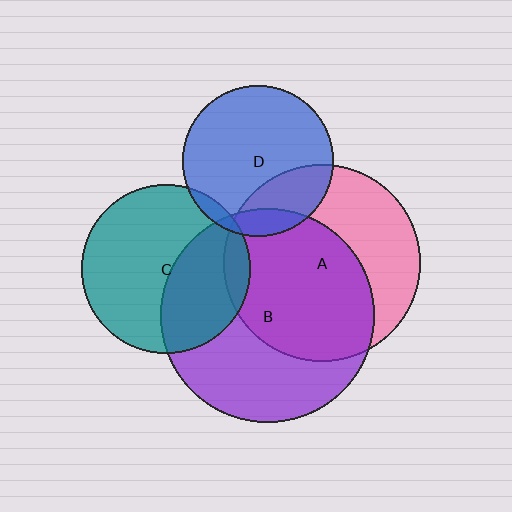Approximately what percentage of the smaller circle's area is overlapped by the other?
Approximately 25%.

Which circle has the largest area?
Circle B (purple).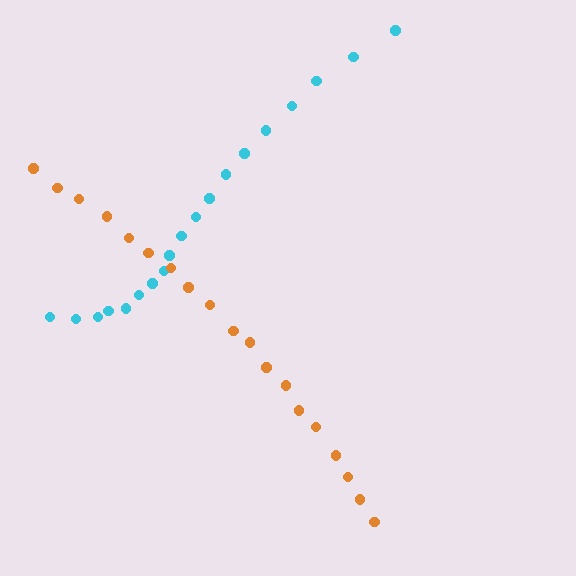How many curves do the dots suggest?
There are 2 distinct paths.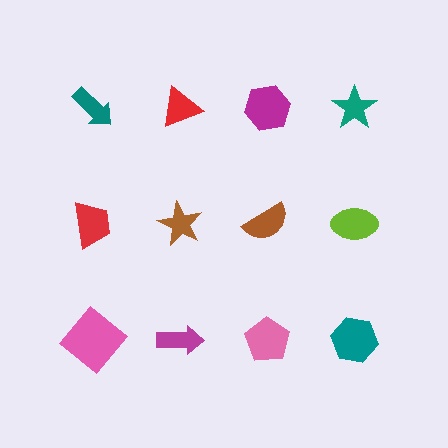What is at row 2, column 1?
A red trapezoid.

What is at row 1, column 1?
A teal arrow.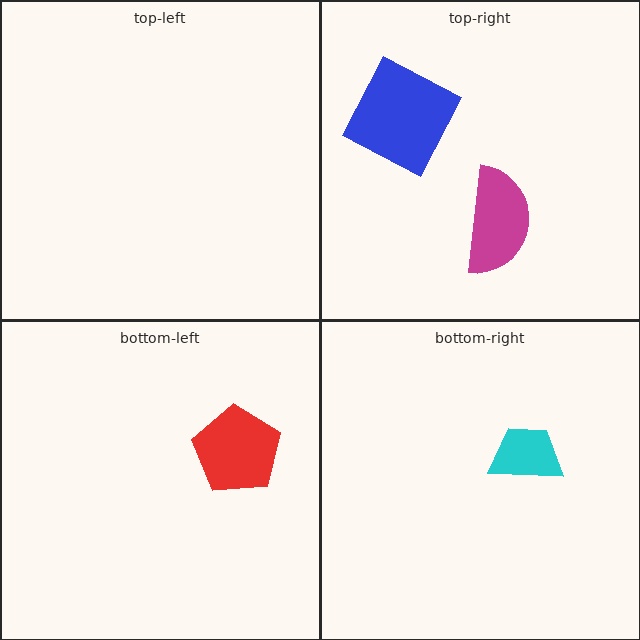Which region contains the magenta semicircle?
The top-right region.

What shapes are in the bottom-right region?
The cyan trapezoid.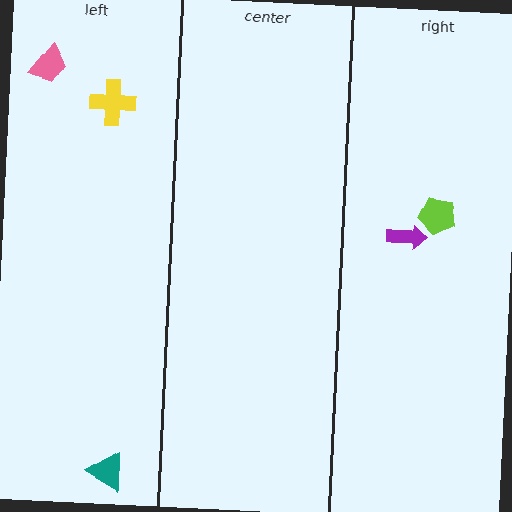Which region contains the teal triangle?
The left region.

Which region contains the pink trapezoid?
The left region.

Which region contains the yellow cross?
The left region.